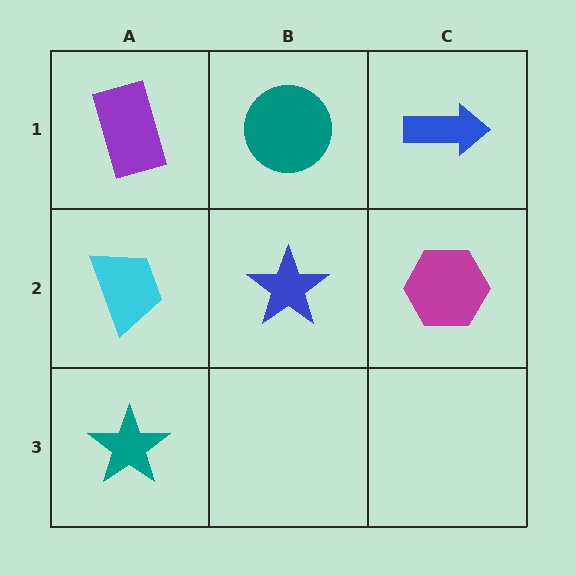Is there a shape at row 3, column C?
No, that cell is empty.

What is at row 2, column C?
A magenta hexagon.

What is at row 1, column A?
A purple rectangle.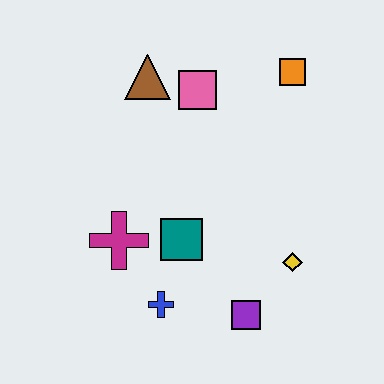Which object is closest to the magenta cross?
The teal square is closest to the magenta cross.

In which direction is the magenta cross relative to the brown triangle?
The magenta cross is below the brown triangle.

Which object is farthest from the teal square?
The orange square is farthest from the teal square.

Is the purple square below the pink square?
Yes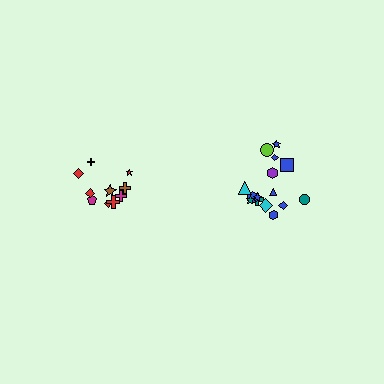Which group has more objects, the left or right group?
The right group.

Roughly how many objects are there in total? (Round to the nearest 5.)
Roughly 25 objects in total.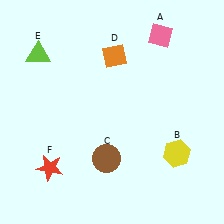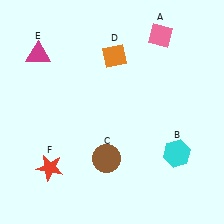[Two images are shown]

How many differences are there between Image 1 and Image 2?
There are 2 differences between the two images.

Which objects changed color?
B changed from yellow to cyan. E changed from lime to magenta.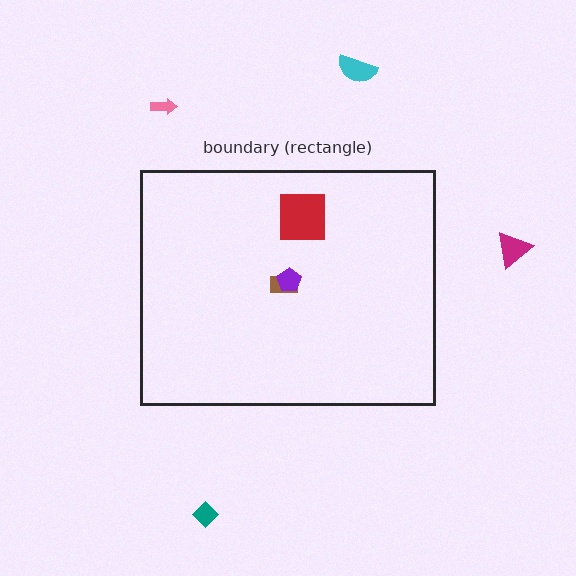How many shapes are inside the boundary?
3 inside, 4 outside.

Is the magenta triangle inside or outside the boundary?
Outside.